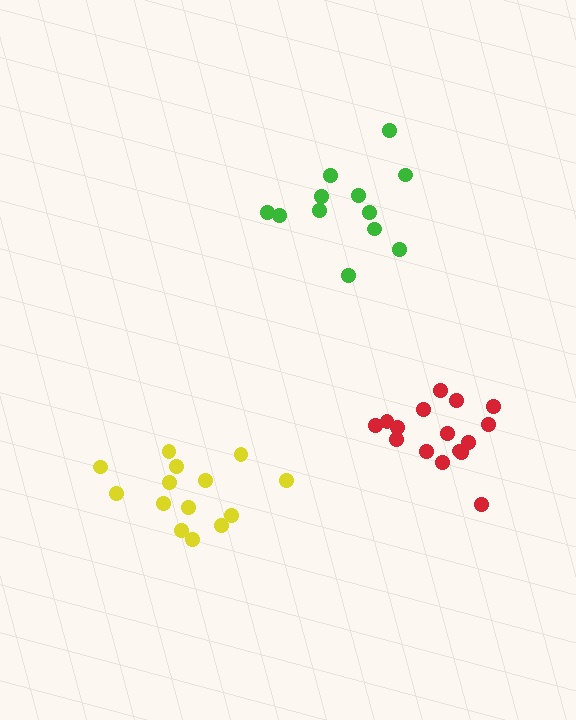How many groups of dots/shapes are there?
There are 3 groups.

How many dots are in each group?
Group 1: 14 dots, Group 2: 16 dots, Group 3: 12 dots (42 total).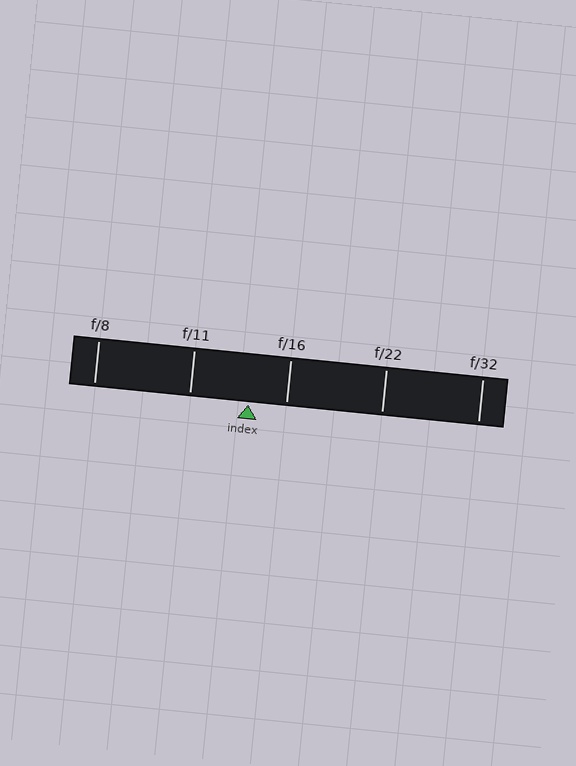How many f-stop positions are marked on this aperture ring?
There are 5 f-stop positions marked.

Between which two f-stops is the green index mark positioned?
The index mark is between f/11 and f/16.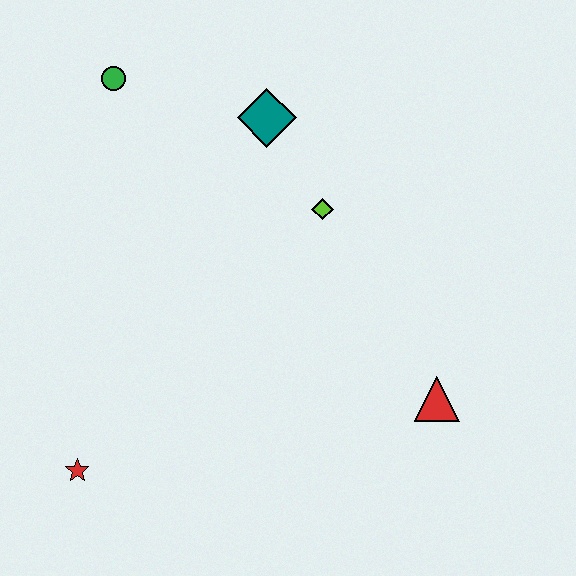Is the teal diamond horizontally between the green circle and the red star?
No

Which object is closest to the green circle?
The teal diamond is closest to the green circle.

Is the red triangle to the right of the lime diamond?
Yes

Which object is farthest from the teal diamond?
The red star is farthest from the teal diamond.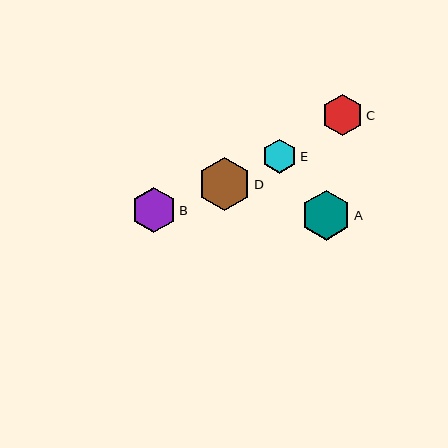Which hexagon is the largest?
Hexagon D is the largest with a size of approximately 52 pixels.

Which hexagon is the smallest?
Hexagon E is the smallest with a size of approximately 35 pixels.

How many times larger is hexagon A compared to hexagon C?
Hexagon A is approximately 1.2 times the size of hexagon C.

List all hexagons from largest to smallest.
From largest to smallest: D, A, B, C, E.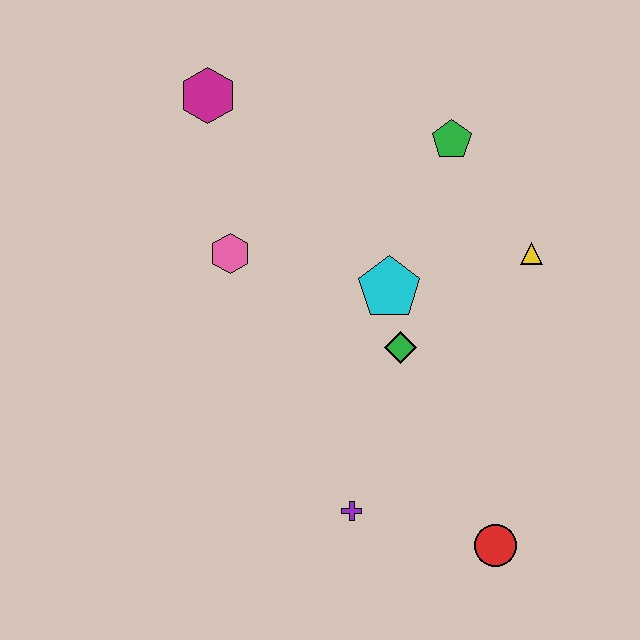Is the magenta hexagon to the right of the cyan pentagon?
No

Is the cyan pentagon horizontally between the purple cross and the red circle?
Yes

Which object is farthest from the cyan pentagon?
The red circle is farthest from the cyan pentagon.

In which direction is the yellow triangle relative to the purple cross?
The yellow triangle is above the purple cross.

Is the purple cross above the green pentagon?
No